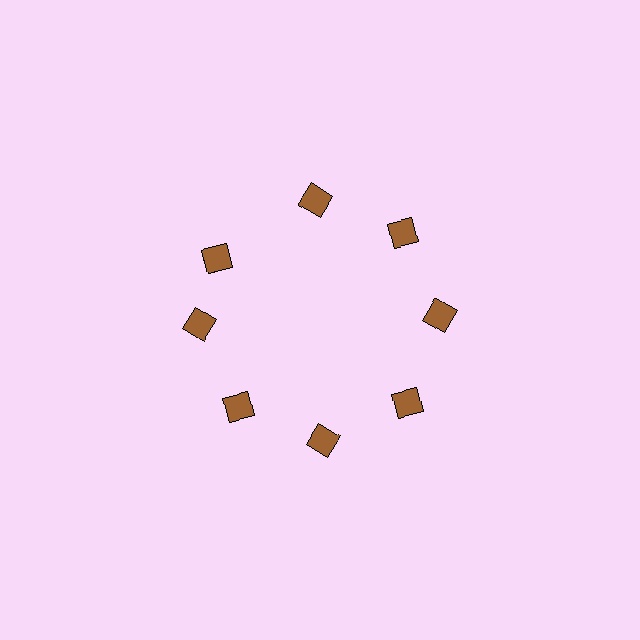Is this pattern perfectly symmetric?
No. The 8 brown squares are arranged in a ring, but one element near the 10 o'clock position is rotated out of alignment along the ring, breaking the 8-fold rotational symmetry.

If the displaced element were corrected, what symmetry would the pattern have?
It would have 8-fold rotational symmetry — the pattern would map onto itself every 45 degrees.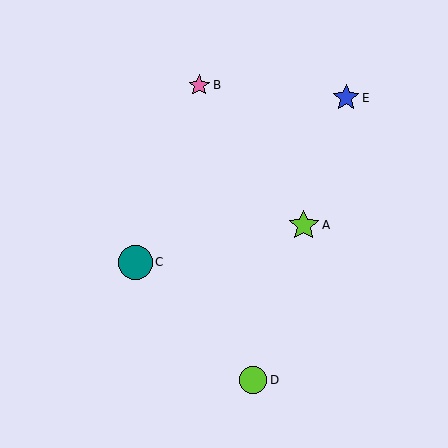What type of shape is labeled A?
Shape A is a lime star.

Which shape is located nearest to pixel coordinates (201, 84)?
The pink star (labeled B) at (199, 85) is nearest to that location.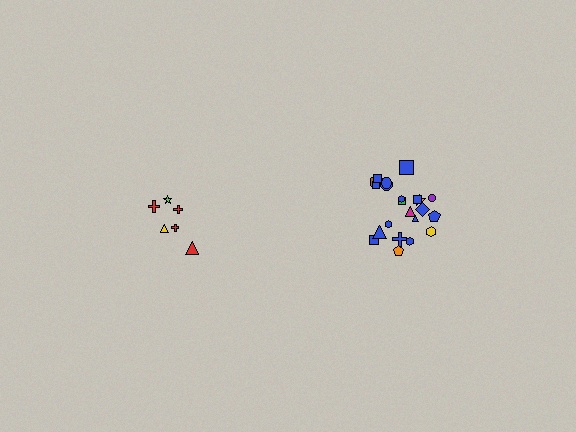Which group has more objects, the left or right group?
The right group.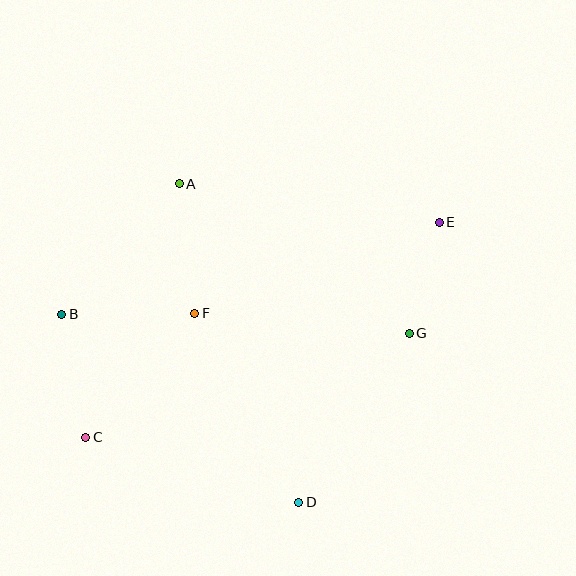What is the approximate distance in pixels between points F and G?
The distance between F and G is approximately 215 pixels.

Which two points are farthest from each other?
Points C and E are farthest from each other.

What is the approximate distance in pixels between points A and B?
The distance between A and B is approximately 176 pixels.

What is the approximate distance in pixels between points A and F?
The distance between A and F is approximately 130 pixels.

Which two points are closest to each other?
Points E and G are closest to each other.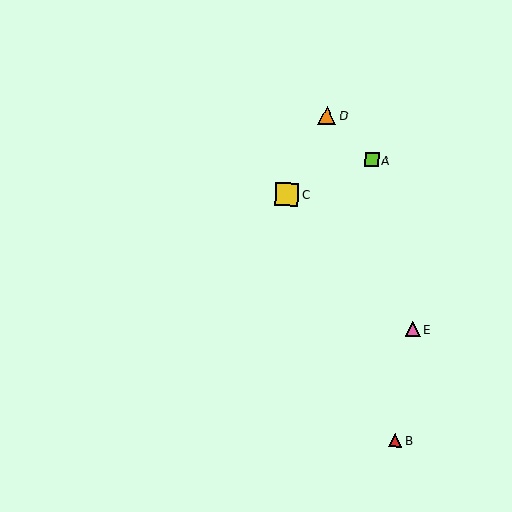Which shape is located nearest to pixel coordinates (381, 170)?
The lime square (labeled A) at (372, 160) is nearest to that location.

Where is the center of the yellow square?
The center of the yellow square is at (287, 194).